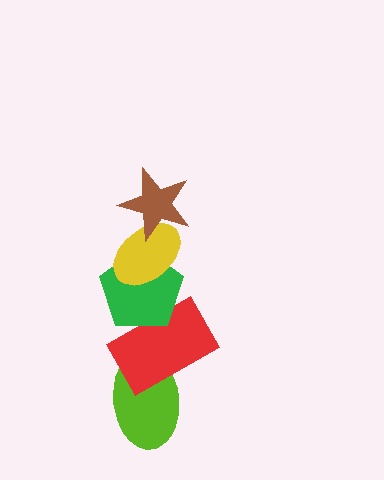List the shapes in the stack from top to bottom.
From top to bottom: the brown star, the yellow ellipse, the green pentagon, the red rectangle, the lime ellipse.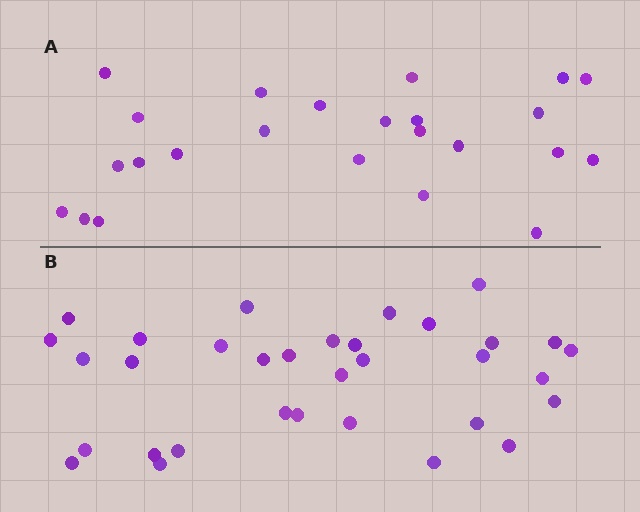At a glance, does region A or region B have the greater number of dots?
Region B (the bottom region) has more dots.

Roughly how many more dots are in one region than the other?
Region B has roughly 8 or so more dots than region A.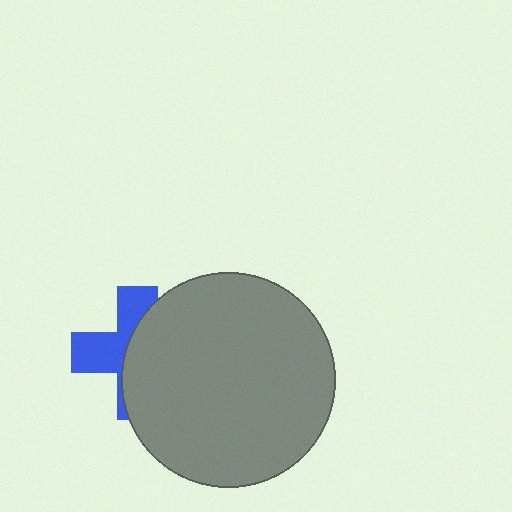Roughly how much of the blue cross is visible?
A small part of it is visible (roughly 42%).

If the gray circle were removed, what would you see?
You would see the complete blue cross.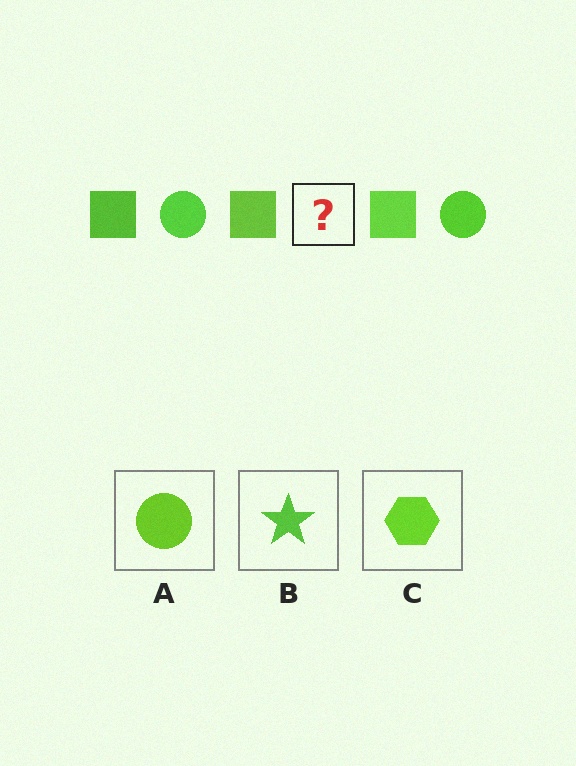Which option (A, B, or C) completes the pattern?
A.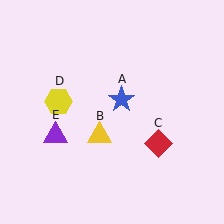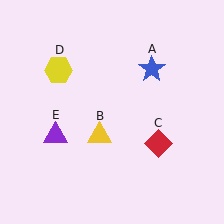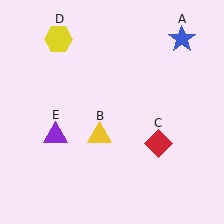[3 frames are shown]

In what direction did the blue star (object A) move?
The blue star (object A) moved up and to the right.